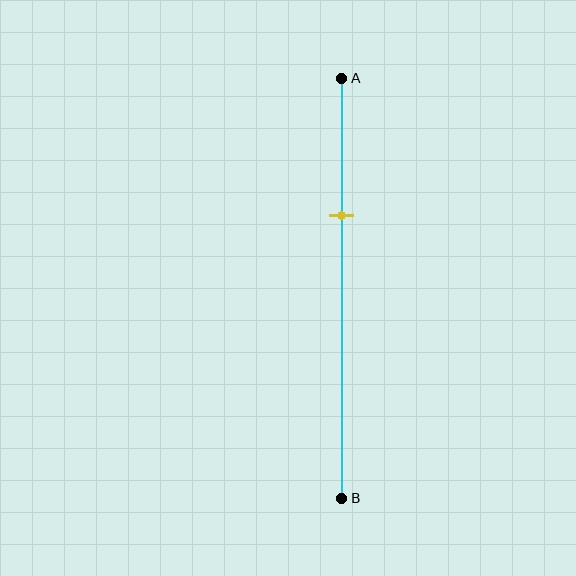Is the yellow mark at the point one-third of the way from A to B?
Yes, the mark is approximately at the one-third point.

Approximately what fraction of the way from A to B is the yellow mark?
The yellow mark is approximately 35% of the way from A to B.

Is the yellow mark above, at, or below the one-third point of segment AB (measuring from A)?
The yellow mark is approximately at the one-third point of segment AB.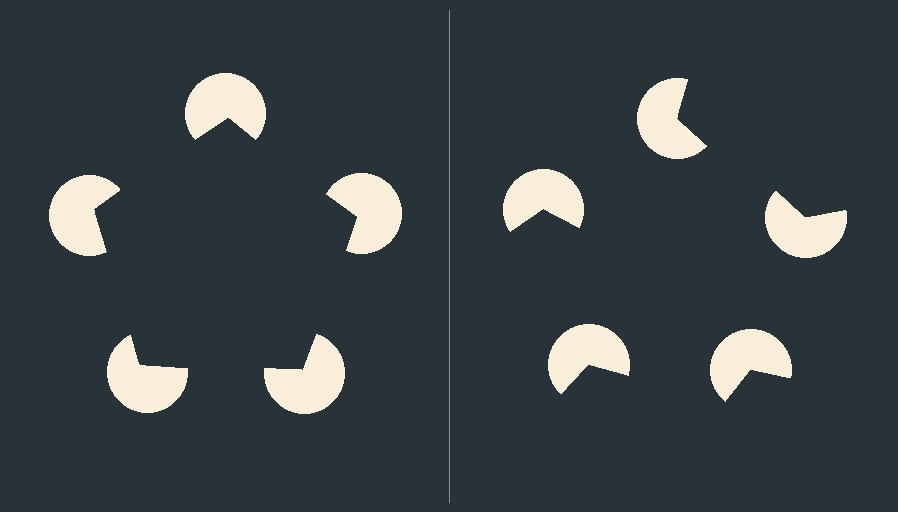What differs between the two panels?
The pac-man discs are positioned identically on both sides; only the wedge orientations differ. On the left they align to a pentagon; on the right they are misaligned.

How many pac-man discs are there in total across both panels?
10 — 5 on each side.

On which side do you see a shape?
An illusory pentagon appears on the left side. On the right side the wedge cuts are rotated, so no coherent shape forms.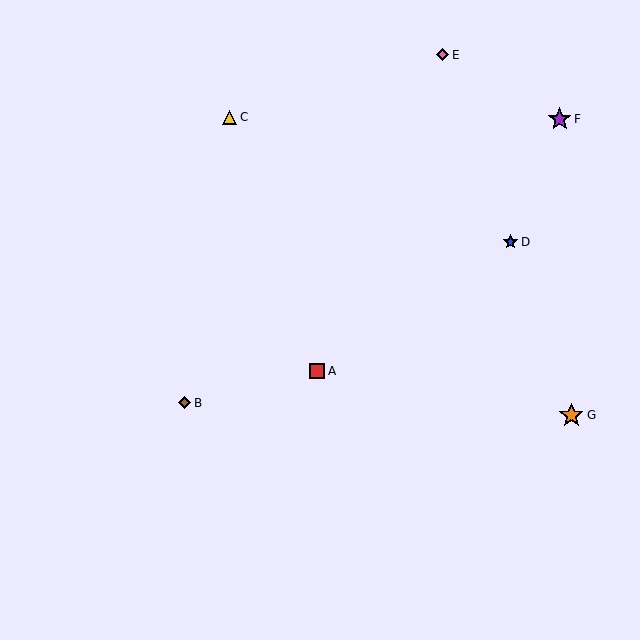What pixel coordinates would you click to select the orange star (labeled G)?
Click at (571, 415) to select the orange star G.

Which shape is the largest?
The orange star (labeled G) is the largest.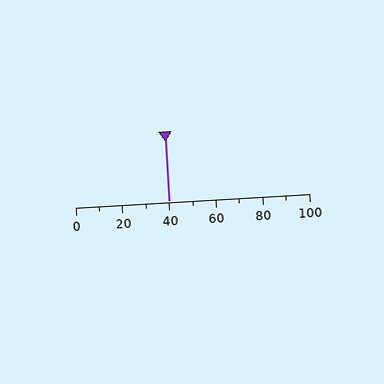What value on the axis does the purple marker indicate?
The marker indicates approximately 40.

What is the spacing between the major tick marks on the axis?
The major ticks are spaced 20 apart.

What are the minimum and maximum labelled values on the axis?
The axis runs from 0 to 100.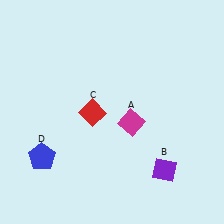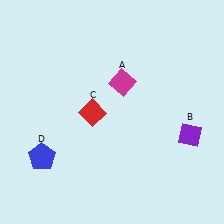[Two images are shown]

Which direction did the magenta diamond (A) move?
The magenta diamond (A) moved up.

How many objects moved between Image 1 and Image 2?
2 objects moved between the two images.